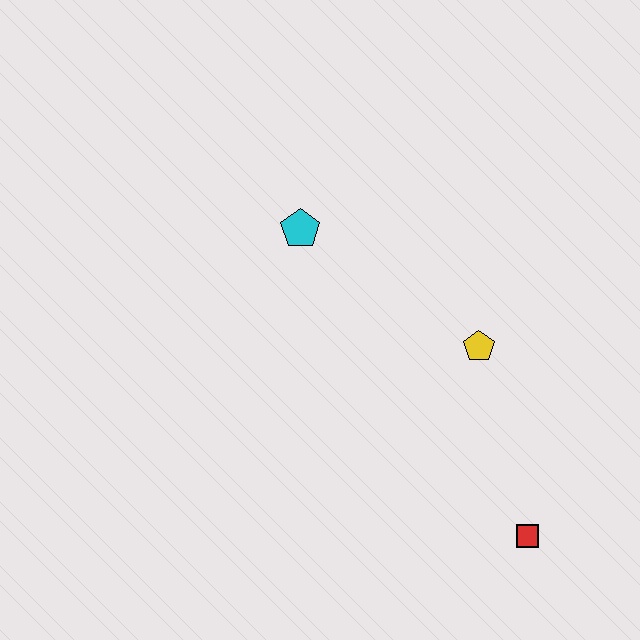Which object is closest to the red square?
The yellow pentagon is closest to the red square.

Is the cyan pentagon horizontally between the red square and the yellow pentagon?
No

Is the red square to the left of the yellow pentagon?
No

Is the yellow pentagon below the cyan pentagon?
Yes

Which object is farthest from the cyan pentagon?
The red square is farthest from the cyan pentagon.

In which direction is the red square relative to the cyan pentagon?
The red square is below the cyan pentagon.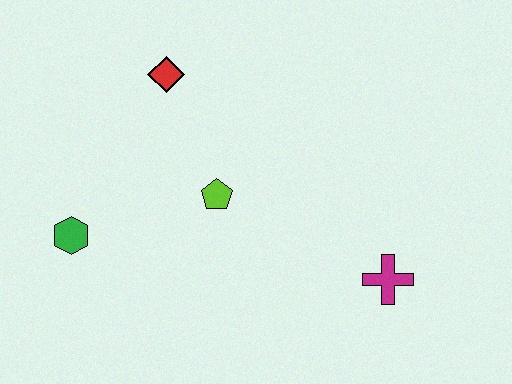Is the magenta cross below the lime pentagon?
Yes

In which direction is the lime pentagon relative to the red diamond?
The lime pentagon is below the red diamond.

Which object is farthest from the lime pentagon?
The magenta cross is farthest from the lime pentagon.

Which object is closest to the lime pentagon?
The red diamond is closest to the lime pentagon.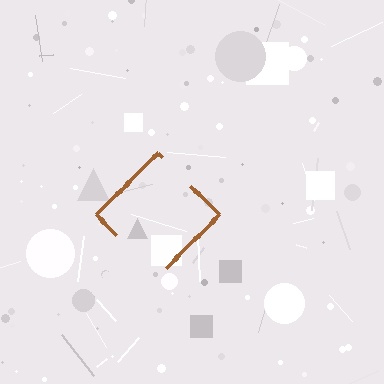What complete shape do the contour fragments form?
The contour fragments form a diamond.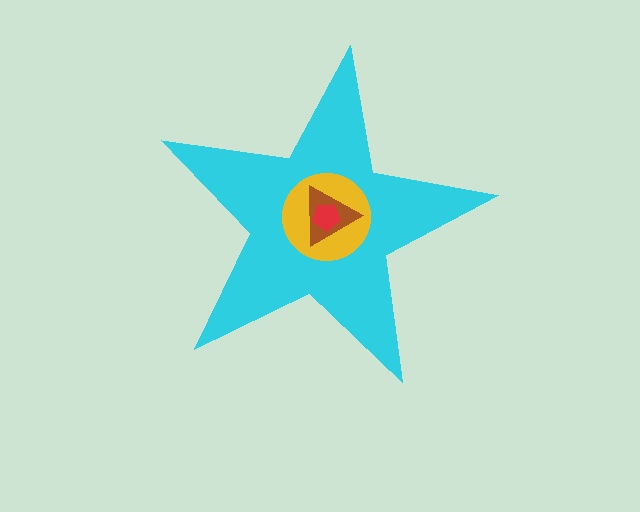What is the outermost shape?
The cyan star.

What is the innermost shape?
The red pentagon.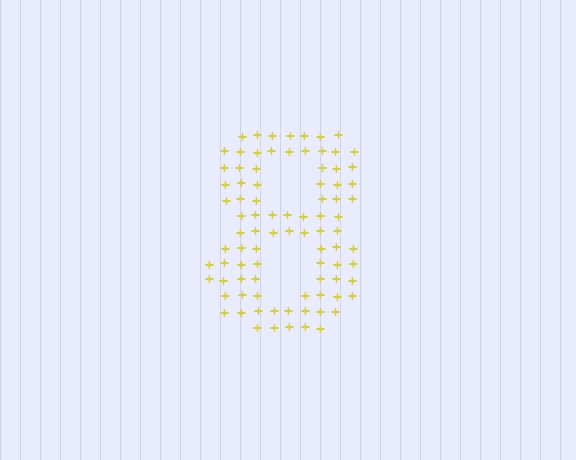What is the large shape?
The large shape is the digit 8.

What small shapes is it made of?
It is made of small plus signs.